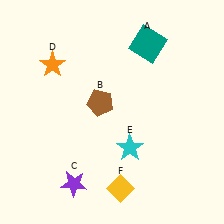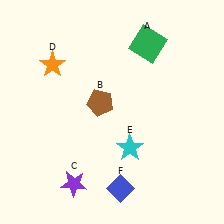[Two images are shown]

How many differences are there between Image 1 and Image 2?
There are 2 differences between the two images.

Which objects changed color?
A changed from teal to green. F changed from yellow to blue.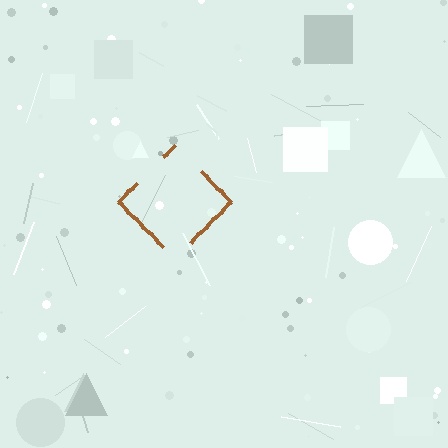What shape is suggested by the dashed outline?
The dashed outline suggests a diamond.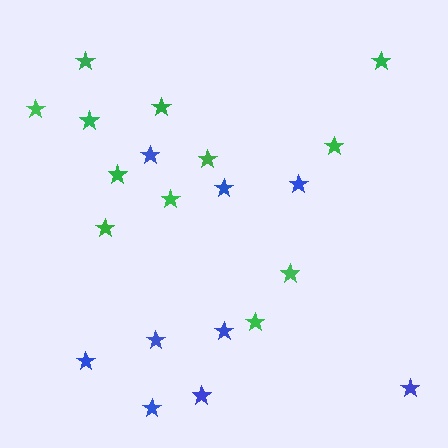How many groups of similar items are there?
There are 2 groups: one group of green stars (12) and one group of blue stars (9).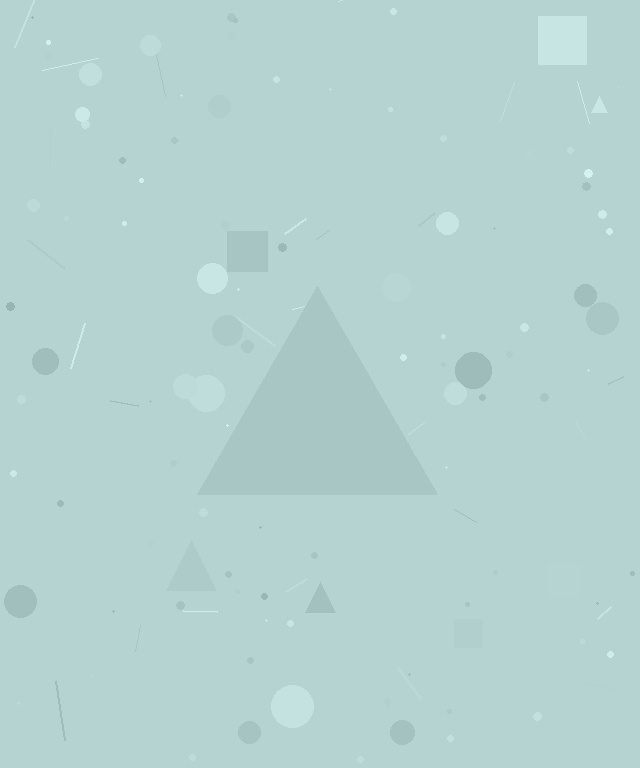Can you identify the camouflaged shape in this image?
The camouflaged shape is a triangle.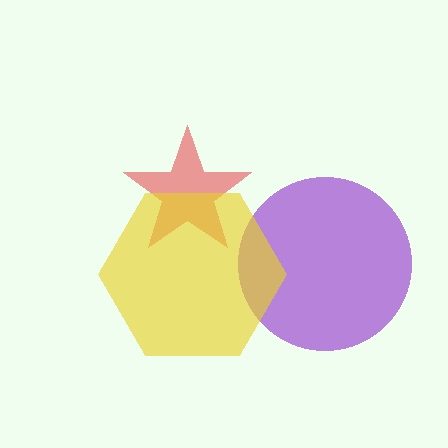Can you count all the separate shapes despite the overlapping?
Yes, there are 3 separate shapes.